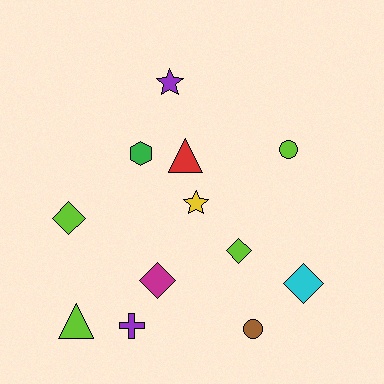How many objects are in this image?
There are 12 objects.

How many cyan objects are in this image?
There is 1 cyan object.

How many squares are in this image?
There are no squares.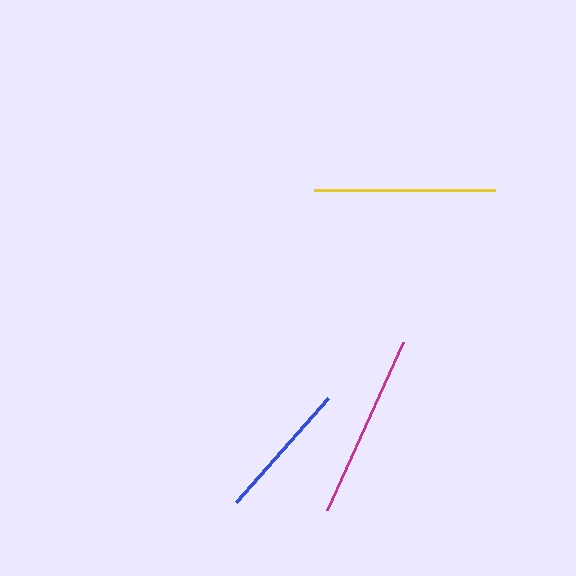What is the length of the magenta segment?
The magenta segment is approximately 184 pixels long.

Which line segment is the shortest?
The blue line is the shortest at approximately 139 pixels.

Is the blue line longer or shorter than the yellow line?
The yellow line is longer than the blue line.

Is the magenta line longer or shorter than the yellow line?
The magenta line is longer than the yellow line.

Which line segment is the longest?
The magenta line is the longest at approximately 184 pixels.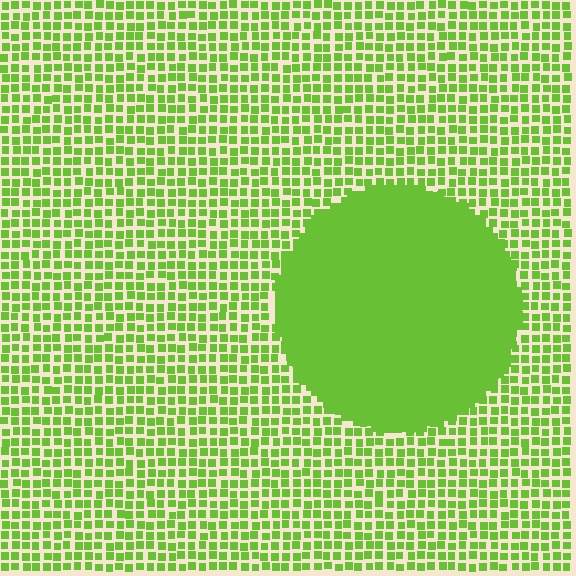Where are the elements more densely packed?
The elements are more densely packed inside the circle boundary.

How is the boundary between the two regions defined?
The boundary is defined by a change in element density (approximately 3.0x ratio). All elements are the same color, size, and shape.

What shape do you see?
I see a circle.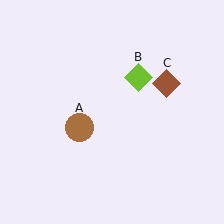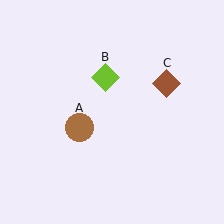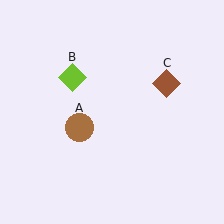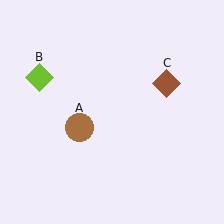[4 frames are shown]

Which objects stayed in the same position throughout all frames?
Brown circle (object A) and brown diamond (object C) remained stationary.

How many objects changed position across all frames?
1 object changed position: lime diamond (object B).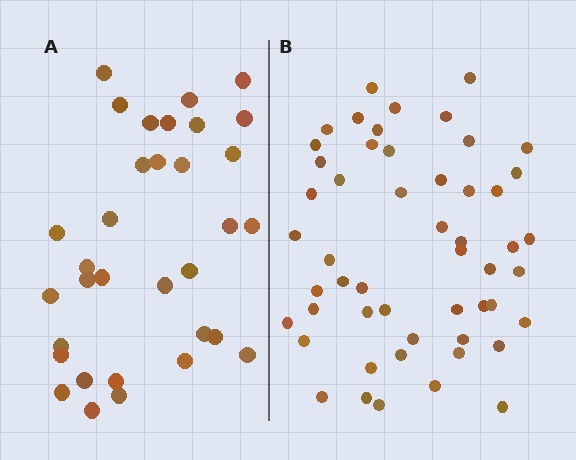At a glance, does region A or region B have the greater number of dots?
Region B (the right region) has more dots.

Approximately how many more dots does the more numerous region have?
Region B has approximately 20 more dots than region A.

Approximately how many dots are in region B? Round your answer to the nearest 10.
About 50 dots. (The exact count is 52, which rounds to 50.)